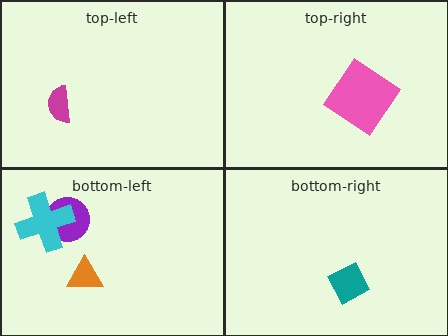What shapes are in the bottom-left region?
The purple circle, the orange triangle, the cyan cross.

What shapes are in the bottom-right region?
The teal diamond.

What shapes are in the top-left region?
The magenta semicircle.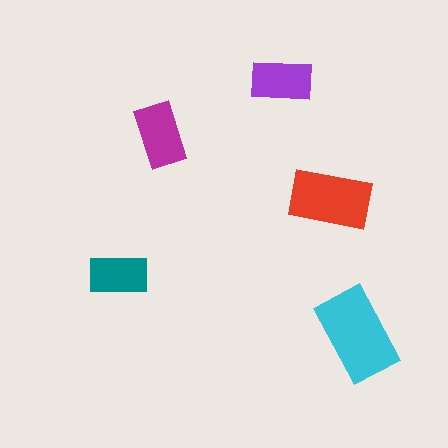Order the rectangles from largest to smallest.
the cyan one, the red one, the magenta one, the purple one, the teal one.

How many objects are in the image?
There are 5 objects in the image.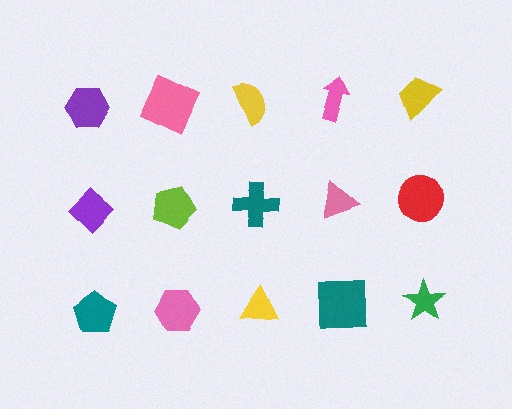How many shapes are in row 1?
5 shapes.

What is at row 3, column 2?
A pink hexagon.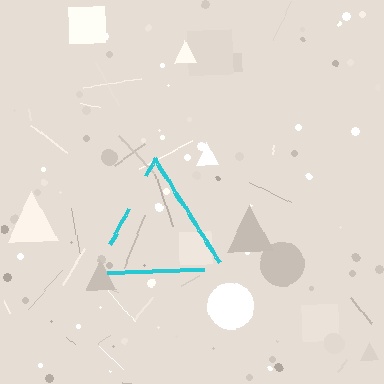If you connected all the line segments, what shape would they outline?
They would outline a triangle.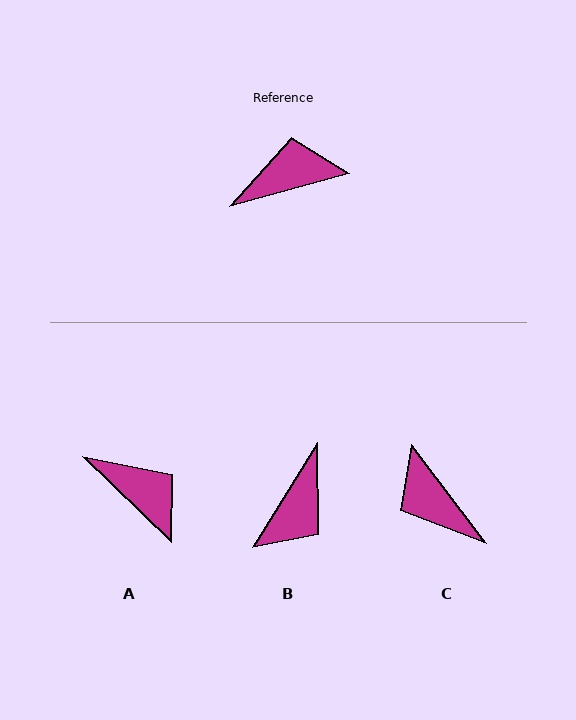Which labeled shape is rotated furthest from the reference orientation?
B, about 137 degrees away.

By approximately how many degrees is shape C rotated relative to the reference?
Approximately 111 degrees counter-clockwise.